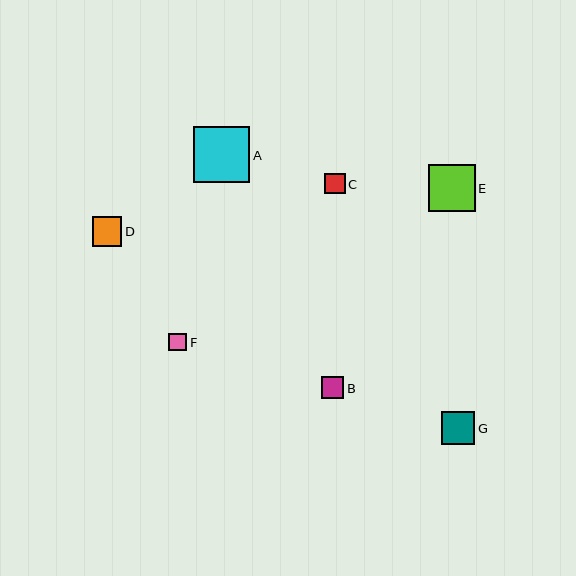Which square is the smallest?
Square F is the smallest with a size of approximately 18 pixels.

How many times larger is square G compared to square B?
Square G is approximately 1.5 times the size of square B.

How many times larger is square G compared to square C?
Square G is approximately 1.6 times the size of square C.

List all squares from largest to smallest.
From largest to smallest: A, E, G, D, B, C, F.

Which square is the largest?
Square A is the largest with a size of approximately 56 pixels.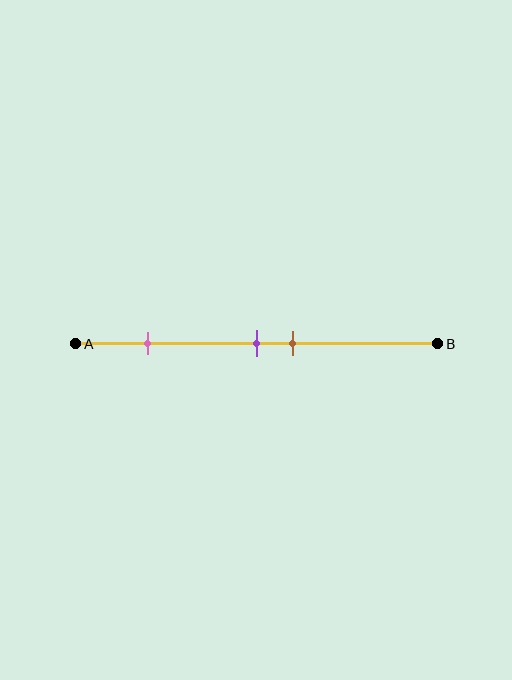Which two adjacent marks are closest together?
The purple and brown marks are the closest adjacent pair.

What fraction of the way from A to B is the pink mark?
The pink mark is approximately 20% (0.2) of the way from A to B.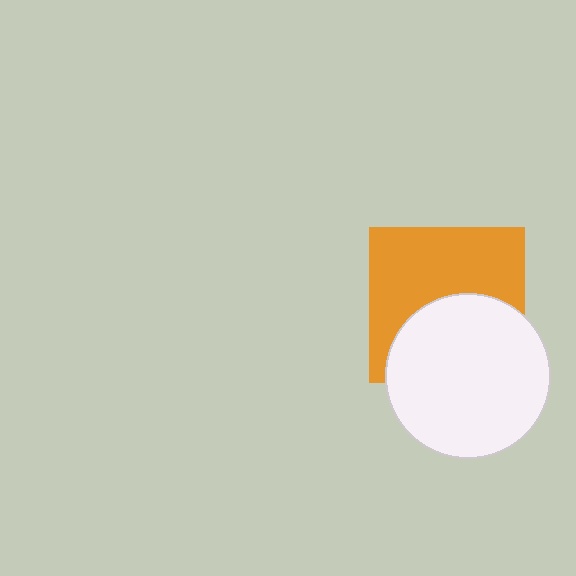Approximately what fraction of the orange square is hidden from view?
Roughly 44% of the orange square is hidden behind the white circle.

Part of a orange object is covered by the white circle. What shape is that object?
It is a square.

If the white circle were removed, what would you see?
You would see the complete orange square.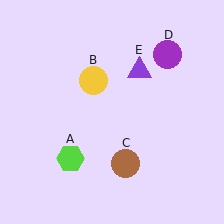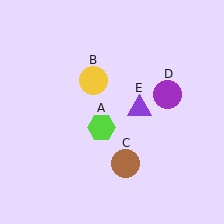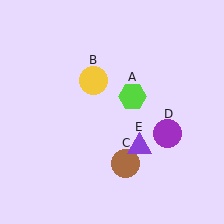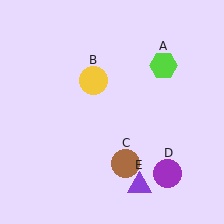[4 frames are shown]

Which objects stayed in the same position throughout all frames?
Yellow circle (object B) and brown circle (object C) remained stationary.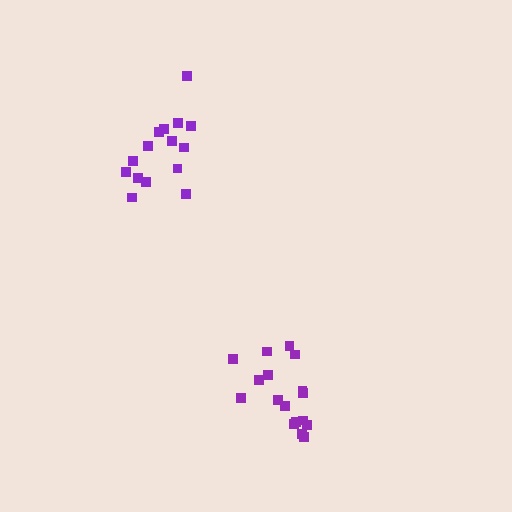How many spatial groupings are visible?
There are 2 spatial groupings.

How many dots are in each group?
Group 1: 17 dots, Group 2: 15 dots (32 total).